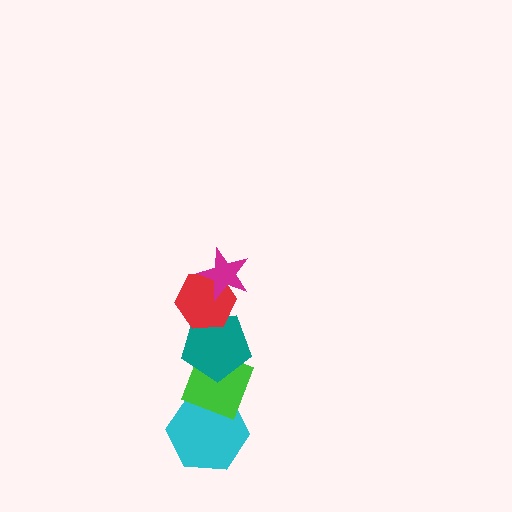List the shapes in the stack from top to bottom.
From top to bottom: the magenta star, the red hexagon, the teal pentagon, the green diamond, the cyan hexagon.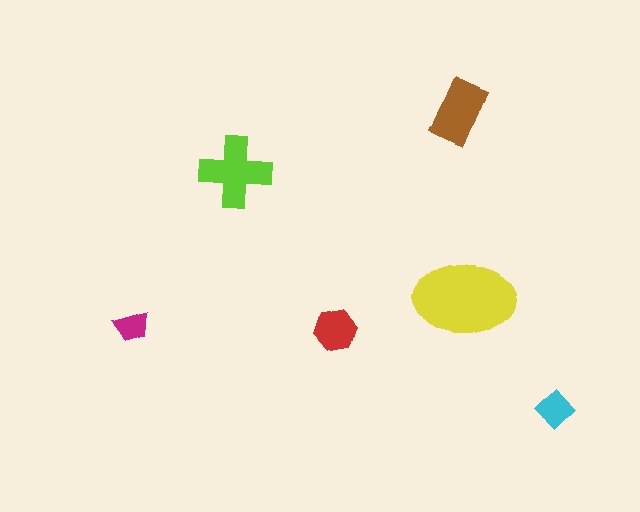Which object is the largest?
The yellow ellipse.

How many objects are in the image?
There are 6 objects in the image.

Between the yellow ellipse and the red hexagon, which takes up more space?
The yellow ellipse.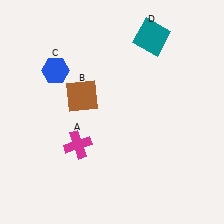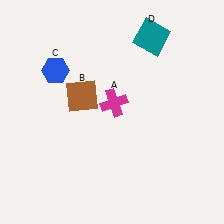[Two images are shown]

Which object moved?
The magenta cross (A) moved up.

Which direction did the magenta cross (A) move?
The magenta cross (A) moved up.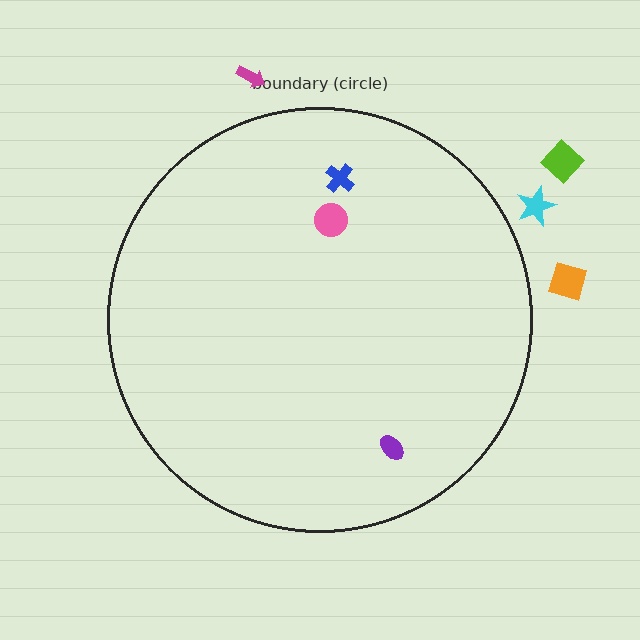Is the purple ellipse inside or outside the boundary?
Inside.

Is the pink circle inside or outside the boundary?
Inside.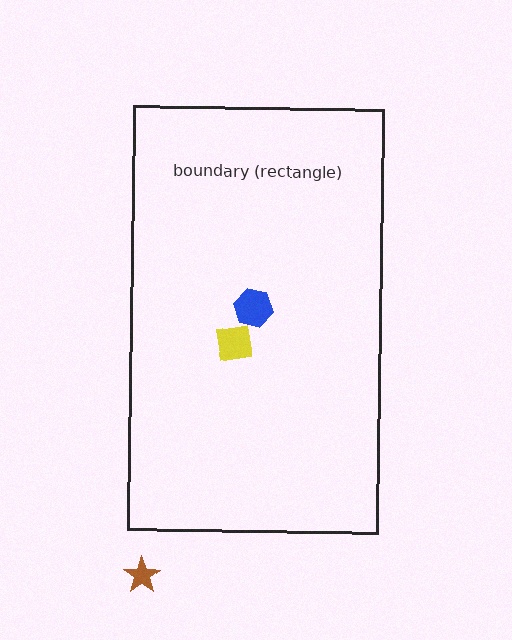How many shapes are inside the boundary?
2 inside, 1 outside.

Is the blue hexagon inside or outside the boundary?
Inside.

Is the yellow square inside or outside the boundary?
Inside.